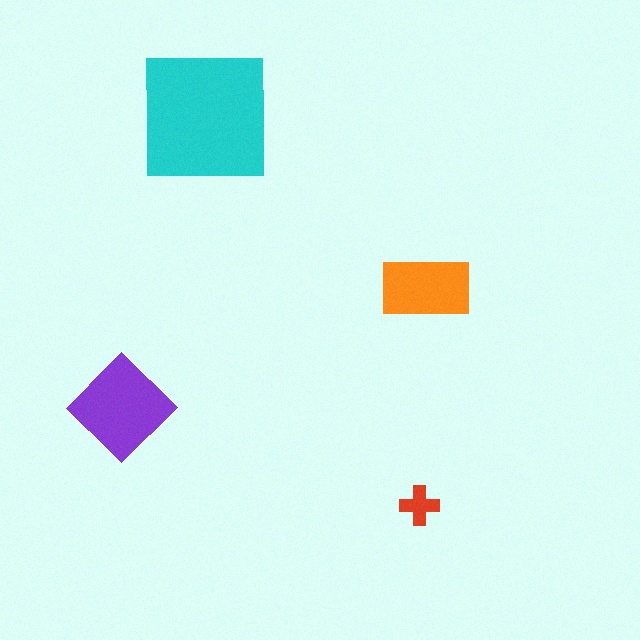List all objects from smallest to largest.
The red cross, the orange rectangle, the purple diamond, the cyan square.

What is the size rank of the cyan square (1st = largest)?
1st.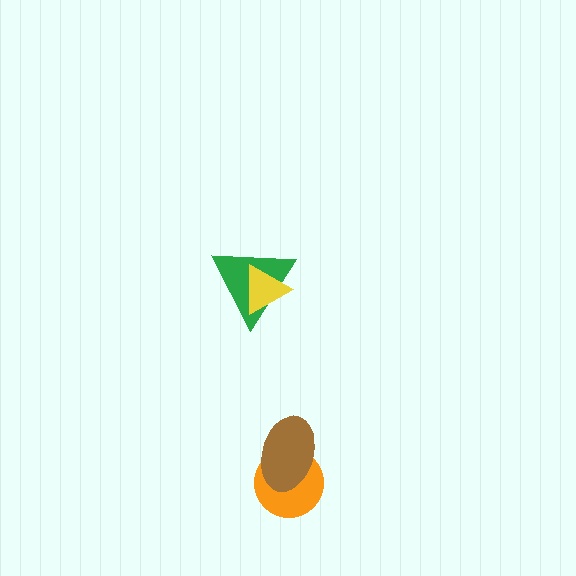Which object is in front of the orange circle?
The brown ellipse is in front of the orange circle.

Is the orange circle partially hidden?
Yes, it is partially covered by another shape.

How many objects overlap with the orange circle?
1 object overlaps with the orange circle.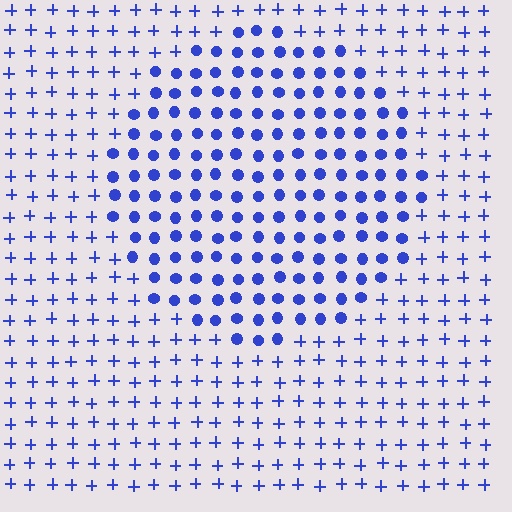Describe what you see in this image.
The image is filled with small blue elements arranged in a uniform grid. A circle-shaped region contains circles, while the surrounding area contains plus signs. The boundary is defined purely by the change in element shape.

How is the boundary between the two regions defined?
The boundary is defined by a change in element shape: circles inside vs. plus signs outside. All elements share the same color and spacing.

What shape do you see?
I see a circle.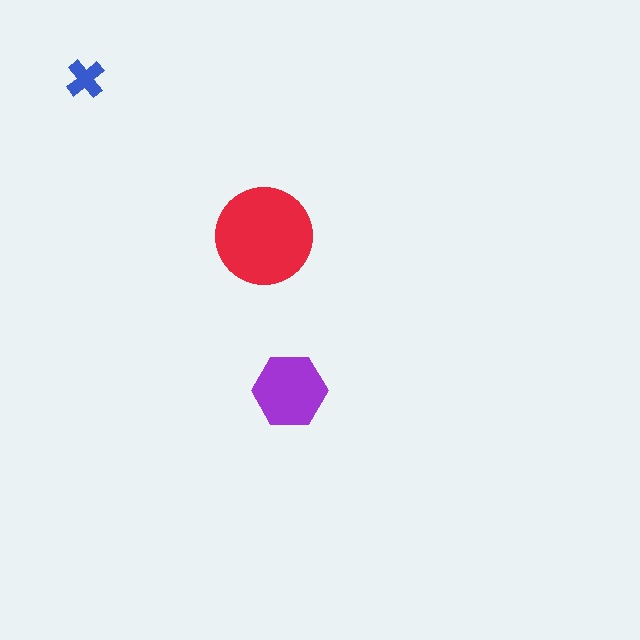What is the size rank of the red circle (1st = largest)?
1st.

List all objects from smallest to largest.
The blue cross, the purple hexagon, the red circle.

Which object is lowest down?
The purple hexagon is bottommost.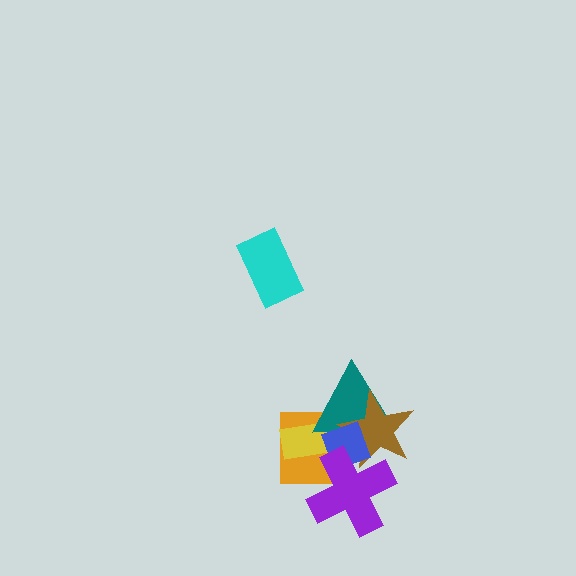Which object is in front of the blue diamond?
The purple cross is in front of the blue diamond.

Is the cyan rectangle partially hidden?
No, no other shape covers it.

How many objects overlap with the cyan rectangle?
0 objects overlap with the cyan rectangle.